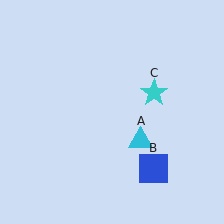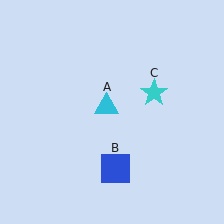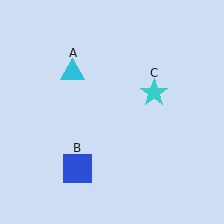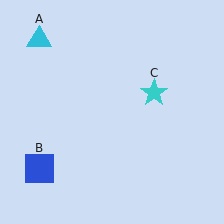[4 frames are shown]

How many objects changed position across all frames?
2 objects changed position: cyan triangle (object A), blue square (object B).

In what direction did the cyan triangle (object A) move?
The cyan triangle (object A) moved up and to the left.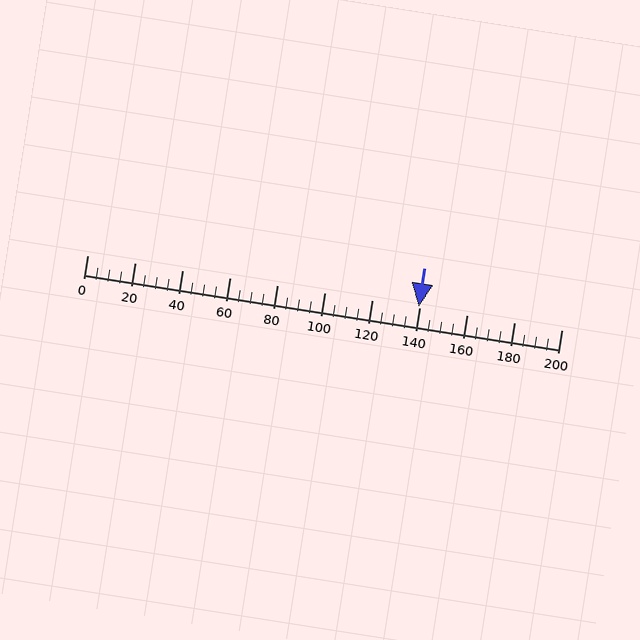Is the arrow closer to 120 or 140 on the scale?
The arrow is closer to 140.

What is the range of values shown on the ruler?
The ruler shows values from 0 to 200.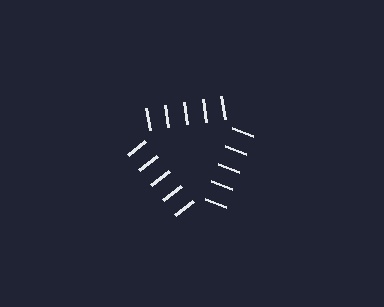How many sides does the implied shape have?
3 sides — the line-ends trace a triangle.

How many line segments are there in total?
15 — 5 along each of the 3 edges.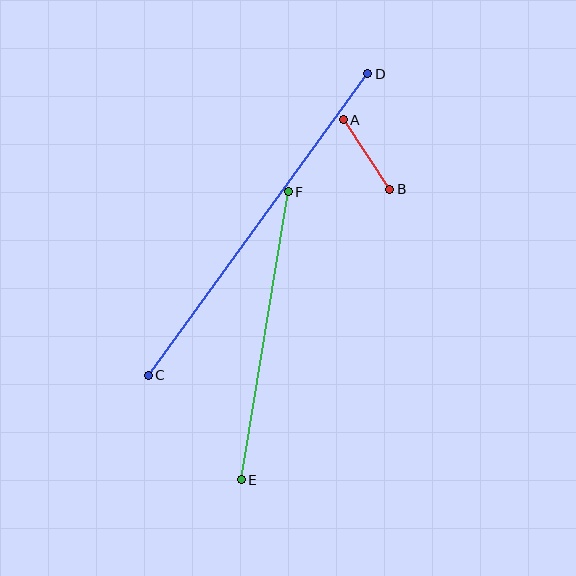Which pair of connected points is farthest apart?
Points C and D are farthest apart.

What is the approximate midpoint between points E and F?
The midpoint is at approximately (265, 336) pixels.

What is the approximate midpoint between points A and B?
The midpoint is at approximately (367, 155) pixels.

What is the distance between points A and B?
The distance is approximately 84 pixels.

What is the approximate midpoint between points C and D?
The midpoint is at approximately (258, 224) pixels.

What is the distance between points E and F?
The distance is approximately 292 pixels.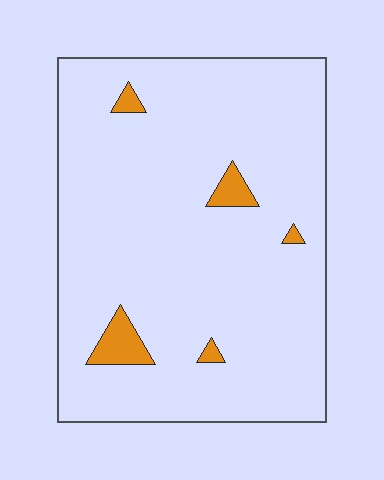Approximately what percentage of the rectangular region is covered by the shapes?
Approximately 5%.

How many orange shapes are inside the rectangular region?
5.